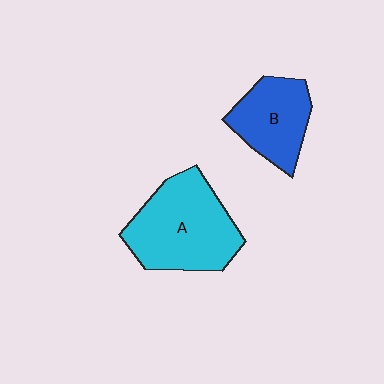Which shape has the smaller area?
Shape B (blue).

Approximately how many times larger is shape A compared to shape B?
Approximately 1.5 times.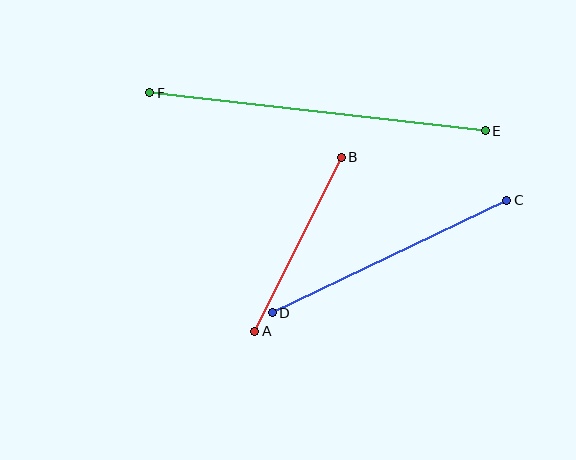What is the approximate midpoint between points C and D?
The midpoint is at approximately (390, 256) pixels.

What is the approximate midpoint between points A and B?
The midpoint is at approximately (298, 244) pixels.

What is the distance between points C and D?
The distance is approximately 260 pixels.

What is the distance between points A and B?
The distance is approximately 194 pixels.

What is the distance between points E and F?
The distance is approximately 337 pixels.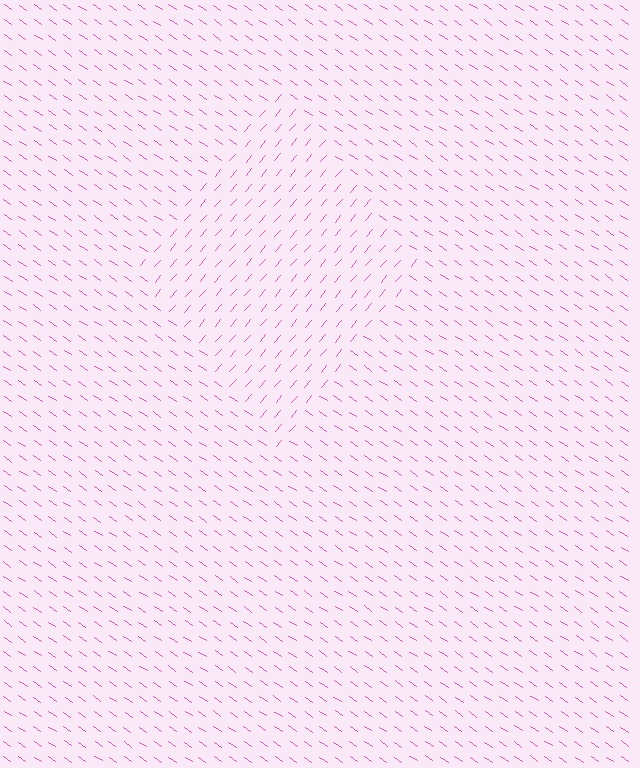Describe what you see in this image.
The image is filled with small pink line segments. A diamond region in the image has lines oriented differently from the surrounding lines, creating a visible texture boundary.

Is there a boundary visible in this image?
Yes, there is a texture boundary formed by a change in line orientation.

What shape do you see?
I see a diamond.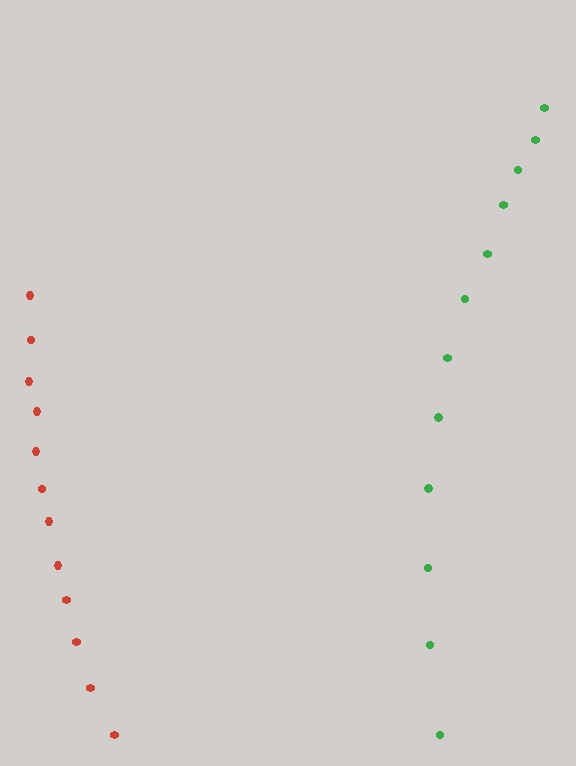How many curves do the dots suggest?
There are 2 distinct paths.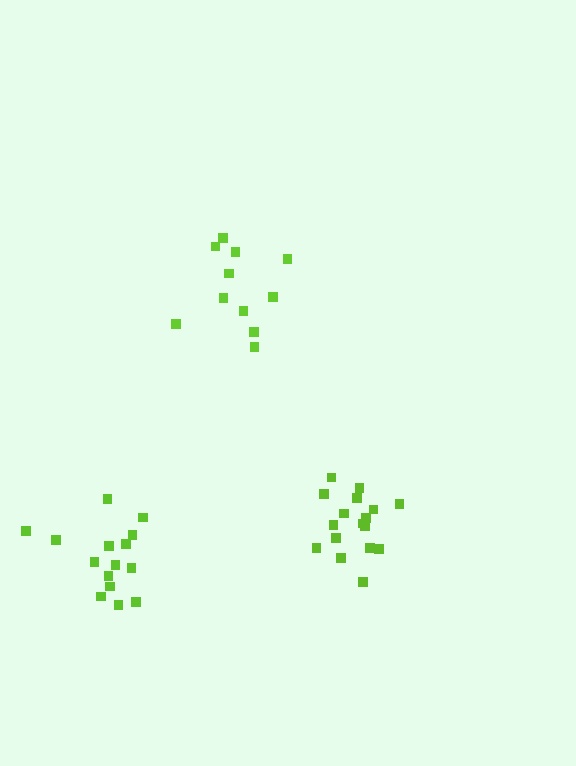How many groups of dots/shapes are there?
There are 3 groups.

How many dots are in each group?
Group 1: 17 dots, Group 2: 15 dots, Group 3: 11 dots (43 total).